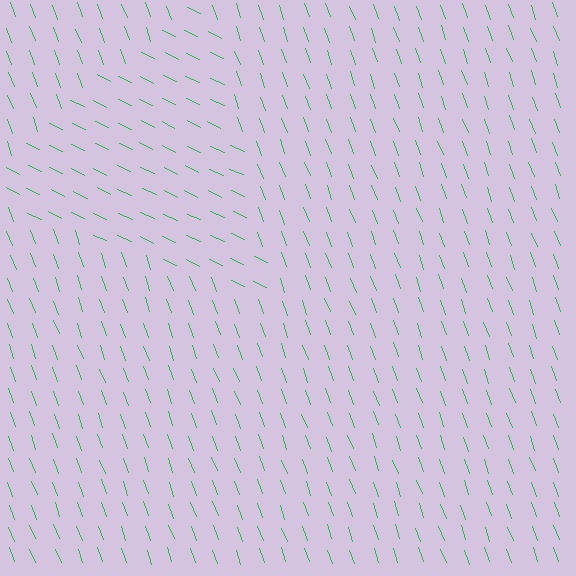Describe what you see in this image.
The image is filled with small green line segments. A triangle region in the image has lines oriented differently from the surrounding lines, creating a visible texture boundary.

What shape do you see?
I see a triangle.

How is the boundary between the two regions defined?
The boundary is defined purely by a change in line orientation (approximately 45 degrees difference). All lines are the same color and thickness.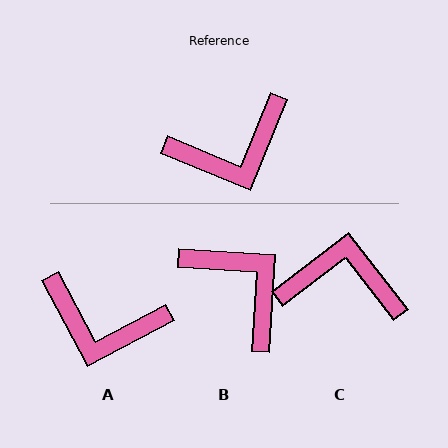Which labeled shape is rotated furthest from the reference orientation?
C, about 150 degrees away.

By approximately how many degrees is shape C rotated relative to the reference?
Approximately 150 degrees counter-clockwise.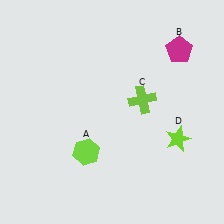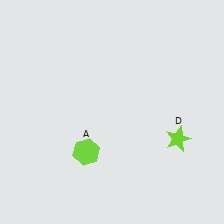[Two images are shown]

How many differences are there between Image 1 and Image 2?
There are 2 differences between the two images.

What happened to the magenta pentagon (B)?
The magenta pentagon (B) was removed in Image 2. It was in the top-right area of Image 1.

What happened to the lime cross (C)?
The lime cross (C) was removed in Image 2. It was in the top-right area of Image 1.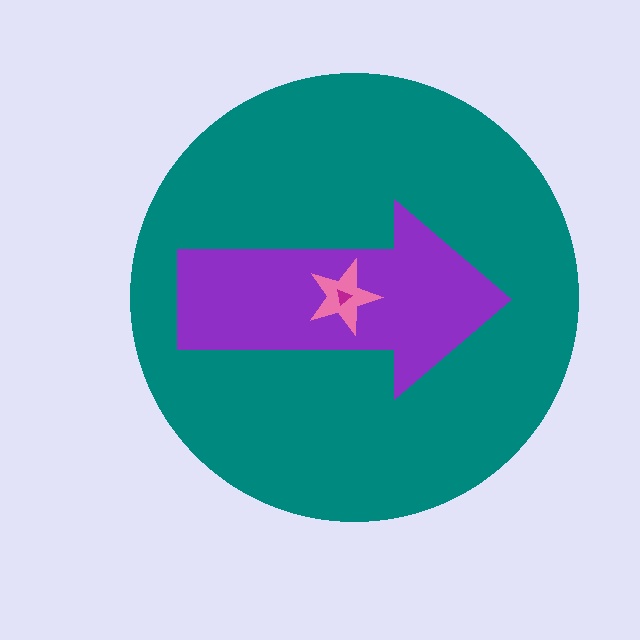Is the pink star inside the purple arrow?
Yes.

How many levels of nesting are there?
4.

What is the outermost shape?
The teal circle.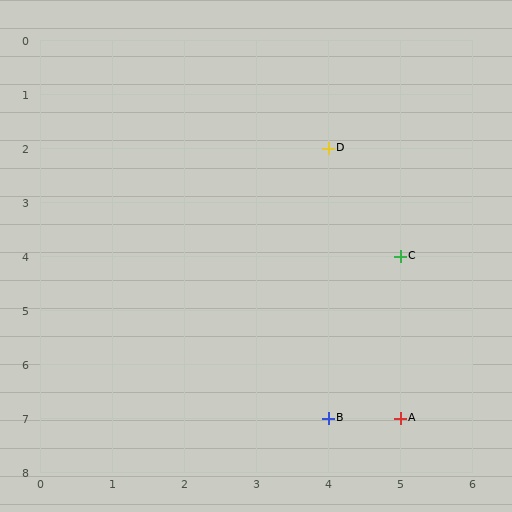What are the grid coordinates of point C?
Point C is at grid coordinates (5, 4).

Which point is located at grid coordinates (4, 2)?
Point D is at (4, 2).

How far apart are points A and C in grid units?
Points A and C are 3 rows apart.